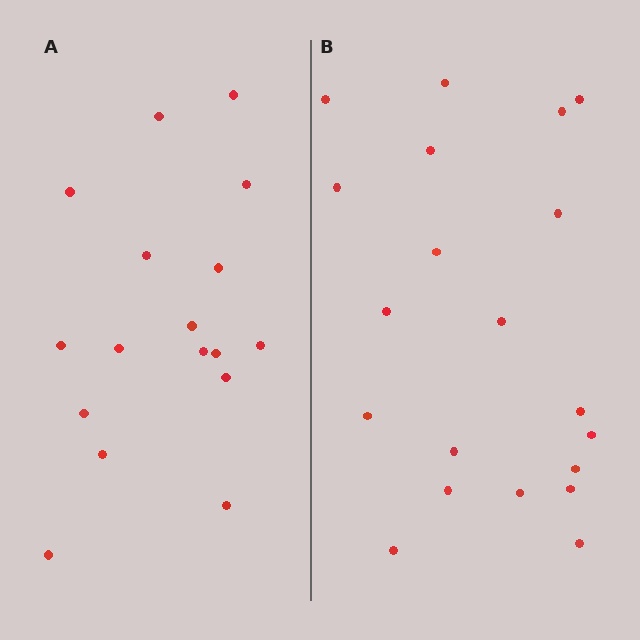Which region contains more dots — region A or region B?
Region B (the right region) has more dots.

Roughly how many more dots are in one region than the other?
Region B has just a few more — roughly 2 or 3 more dots than region A.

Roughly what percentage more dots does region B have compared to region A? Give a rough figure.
About 20% more.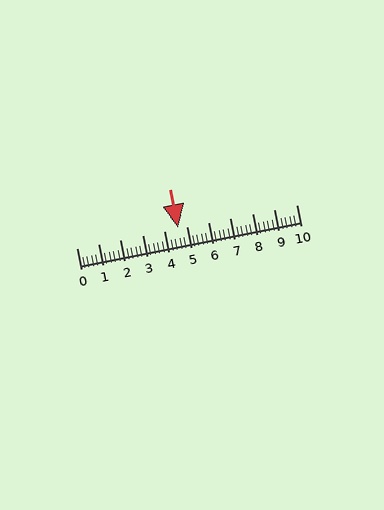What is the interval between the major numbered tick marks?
The major tick marks are spaced 1 units apart.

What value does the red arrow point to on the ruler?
The red arrow points to approximately 4.6.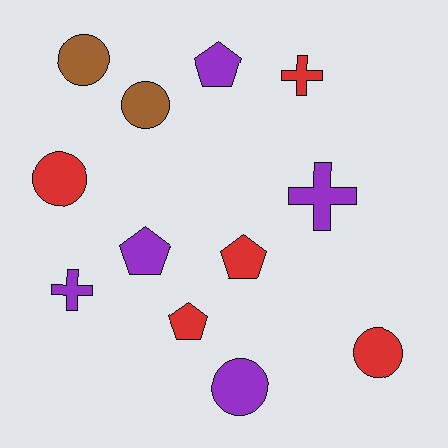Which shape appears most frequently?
Circle, with 5 objects.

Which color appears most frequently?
Red, with 5 objects.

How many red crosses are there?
There is 1 red cross.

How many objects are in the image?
There are 12 objects.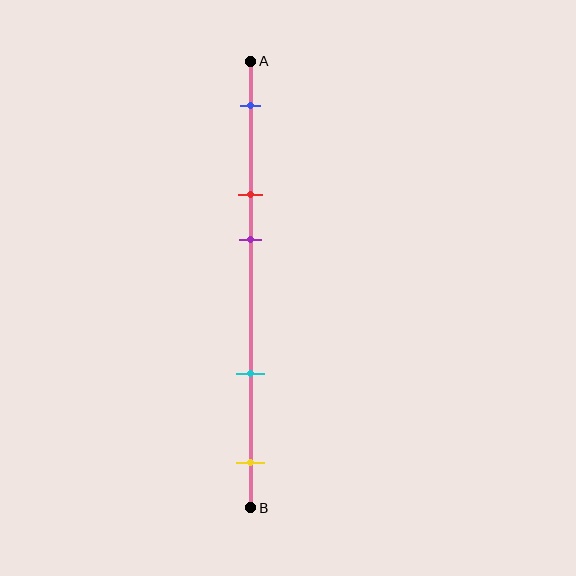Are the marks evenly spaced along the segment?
No, the marks are not evenly spaced.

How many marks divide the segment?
There are 5 marks dividing the segment.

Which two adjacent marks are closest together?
The red and purple marks are the closest adjacent pair.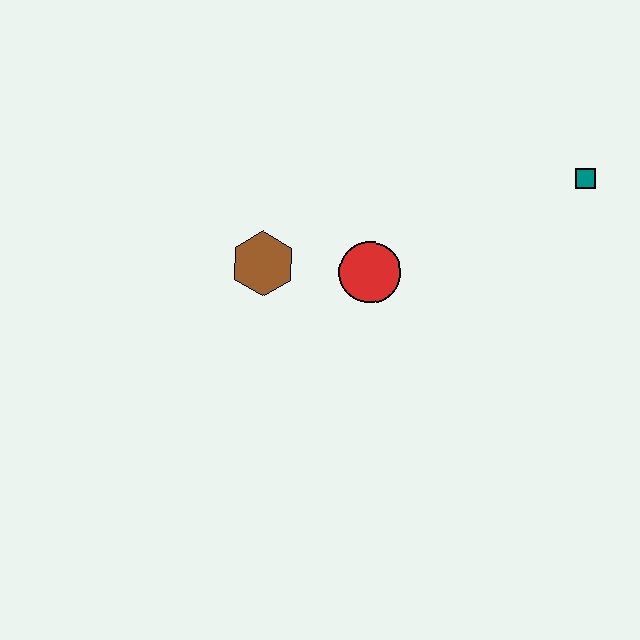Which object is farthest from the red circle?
The teal square is farthest from the red circle.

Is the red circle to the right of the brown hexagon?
Yes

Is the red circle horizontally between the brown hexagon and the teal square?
Yes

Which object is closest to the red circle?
The brown hexagon is closest to the red circle.